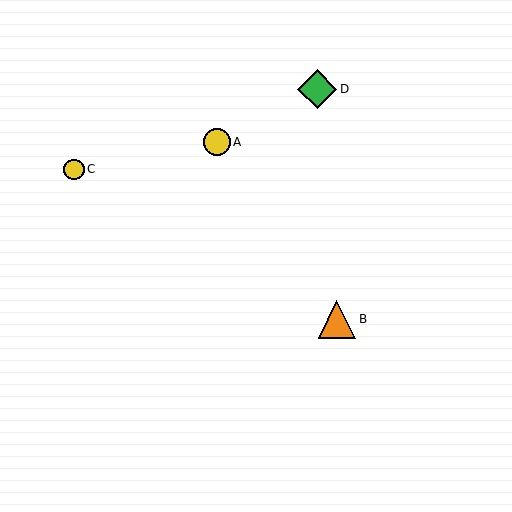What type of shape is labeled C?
Shape C is a yellow circle.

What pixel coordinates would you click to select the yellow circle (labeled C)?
Click at (74, 169) to select the yellow circle C.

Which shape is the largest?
The green diamond (labeled D) is the largest.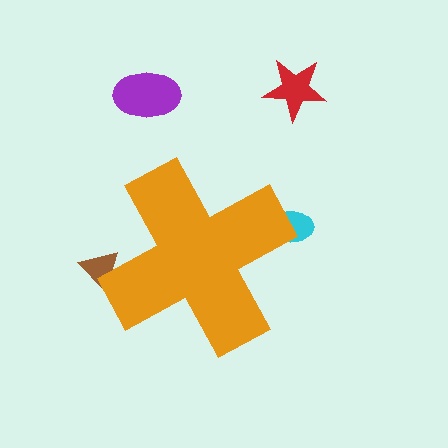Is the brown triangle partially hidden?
Yes, the brown triangle is partially hidden behind the orange cross.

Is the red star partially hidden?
No, the red star is fully visible.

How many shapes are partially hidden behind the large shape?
2 shapes are partially hidden.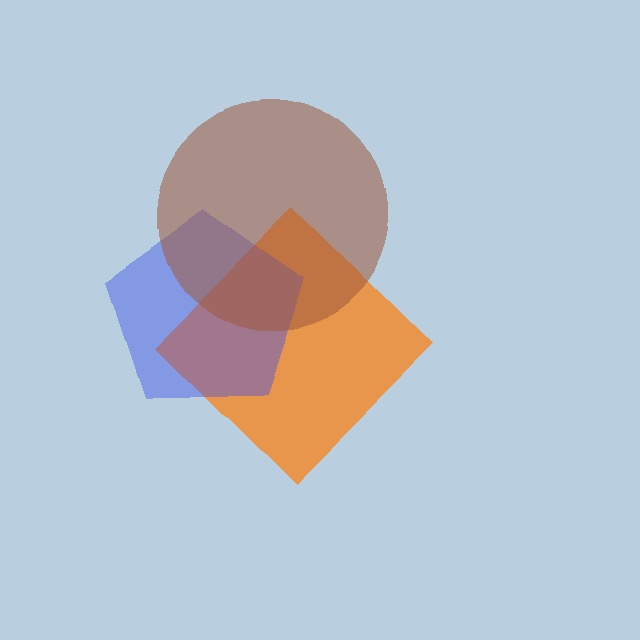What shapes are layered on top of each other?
The layered shapes are: an orange diamond, a blue pentagon, a brown circle.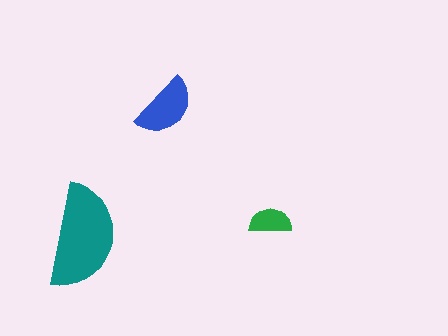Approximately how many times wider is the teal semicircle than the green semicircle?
About 2.5 times wider.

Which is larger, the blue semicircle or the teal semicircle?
The teal one.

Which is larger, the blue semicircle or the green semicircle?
The blue one.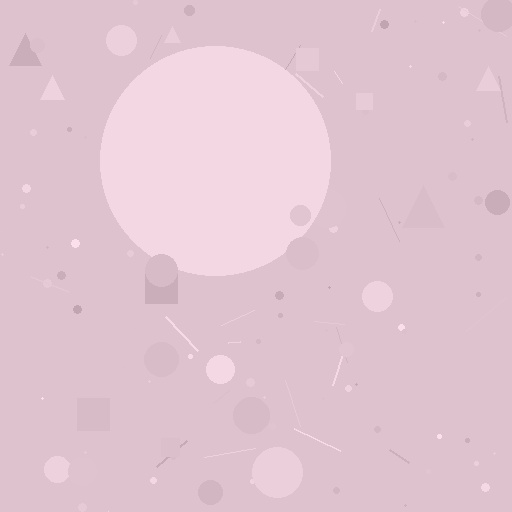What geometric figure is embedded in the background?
A circle is embedded in the background.